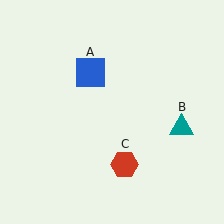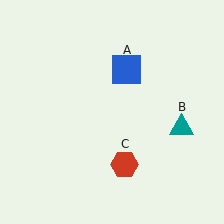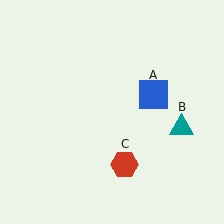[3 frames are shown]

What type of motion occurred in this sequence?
The blue square (object A) rotated clockwise around the center of the scene.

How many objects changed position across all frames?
1 object changed position: blue square (object A).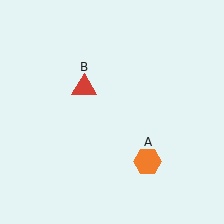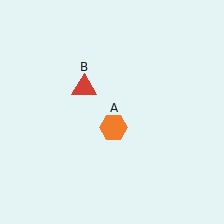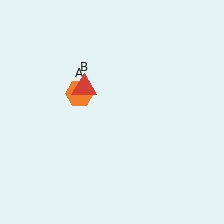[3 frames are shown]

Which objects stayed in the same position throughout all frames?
Red triangle (object B) remained stationary.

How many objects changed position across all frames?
1 object changed position: orange hexagon (object A).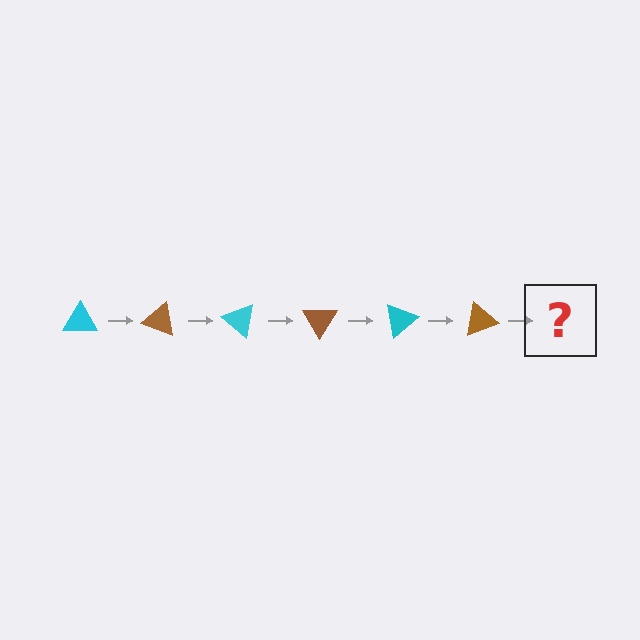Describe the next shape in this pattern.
It should be a cyan triangle, rotated 120 degrees from the start.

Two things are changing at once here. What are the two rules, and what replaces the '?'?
The two rules are that it rotates 20 degrees each step and the color cycles through cyan and brown. The '?' should be a cyan triangle, rotated 120 degrees from the start.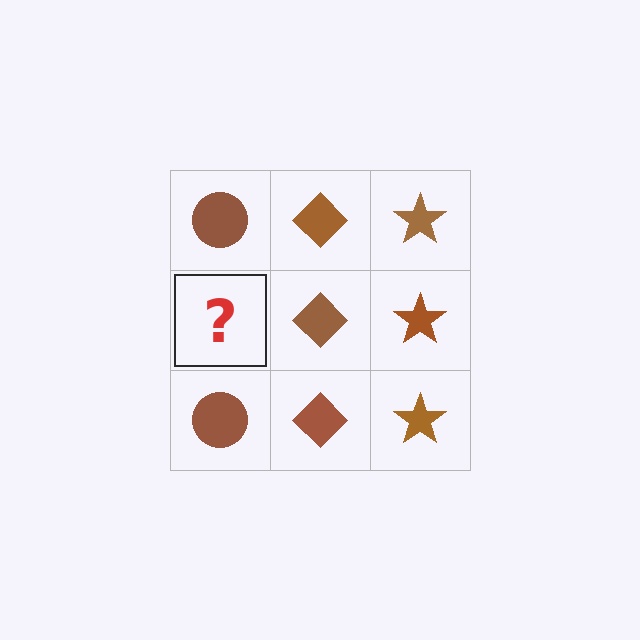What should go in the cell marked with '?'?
The missing cell should contain a brown circle.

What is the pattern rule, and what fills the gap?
The rule is that each column has a consistent shape. The gap should be filled with a brown circle.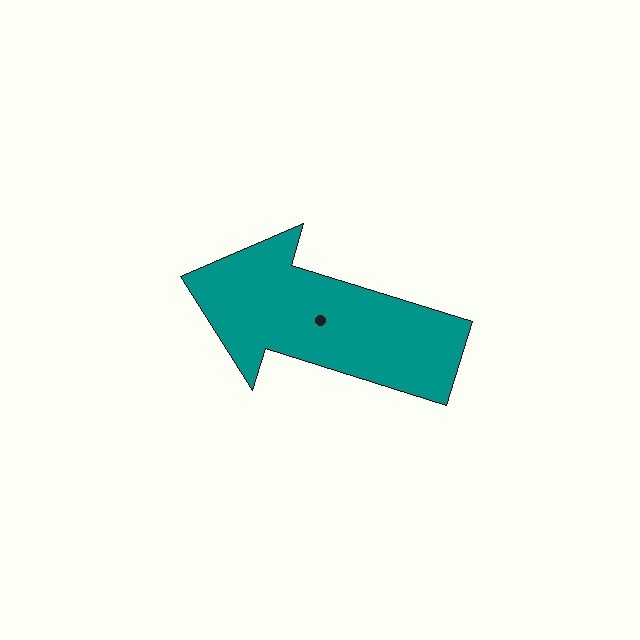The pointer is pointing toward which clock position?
Roughly 10 o'clock.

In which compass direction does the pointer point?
West.